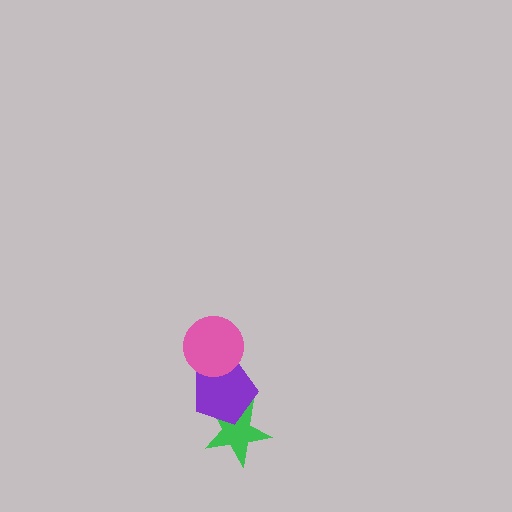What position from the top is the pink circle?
The pink circle is 1st from the top.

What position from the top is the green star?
The green star is 3rd from the top.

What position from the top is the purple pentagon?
The purple pentagon is 2nd from the top.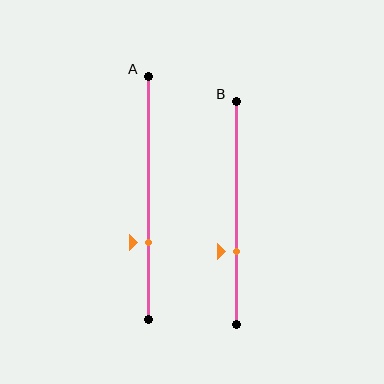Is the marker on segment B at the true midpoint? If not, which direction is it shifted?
No, the marker on segment B is shifted downward by about 17% of the segment length.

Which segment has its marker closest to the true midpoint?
Segment B has its marker closest to the true midpoint.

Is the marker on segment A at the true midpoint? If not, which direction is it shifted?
No, the marker on segment A is shifted downward by about 18% of the segment length.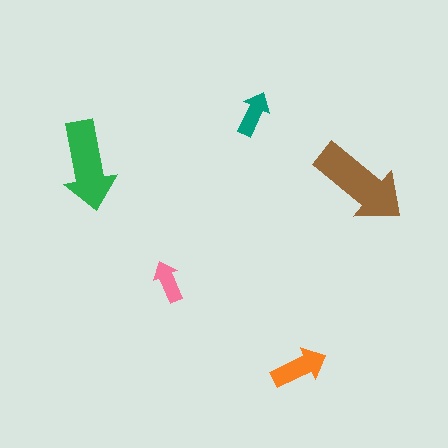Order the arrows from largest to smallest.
the brown one, the green one, the orange one, the teal one, the pink one.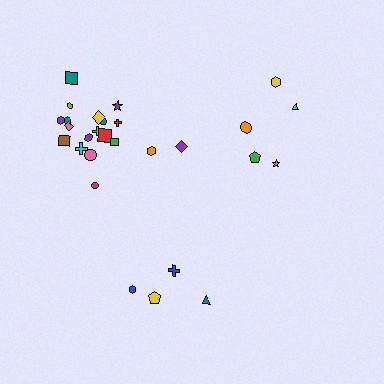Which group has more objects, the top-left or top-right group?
The top-left group.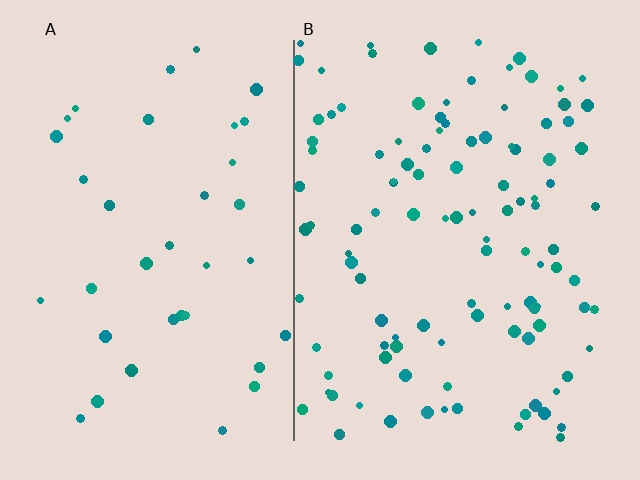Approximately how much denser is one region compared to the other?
Approximately 2.9× — region B over region A.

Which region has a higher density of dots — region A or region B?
B (the right).